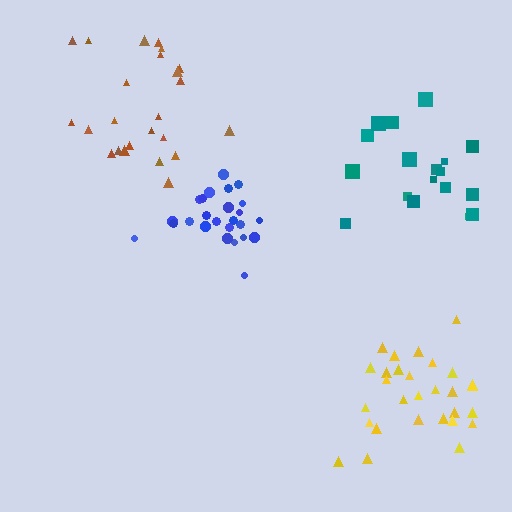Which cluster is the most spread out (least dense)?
Teal.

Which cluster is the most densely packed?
Blue.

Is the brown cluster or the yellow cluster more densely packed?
Yellow.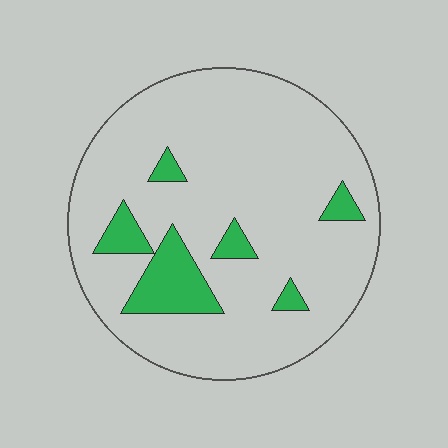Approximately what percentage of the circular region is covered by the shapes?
Approximately 15%.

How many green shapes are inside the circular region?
6.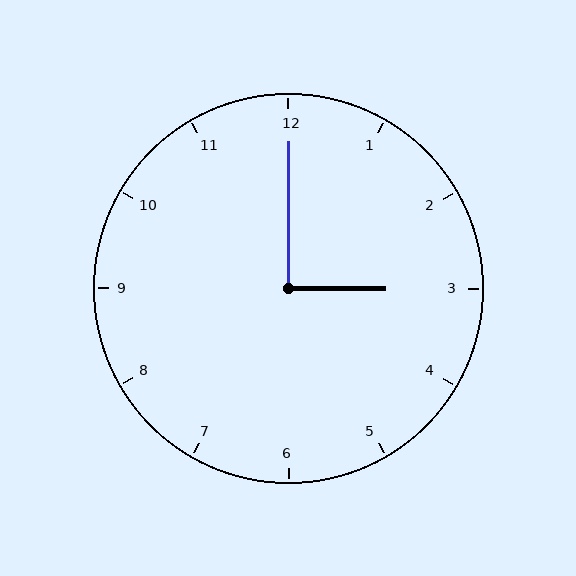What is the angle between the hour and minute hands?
Approximately 90 degrees.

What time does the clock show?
3:00.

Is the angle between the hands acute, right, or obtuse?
It is right.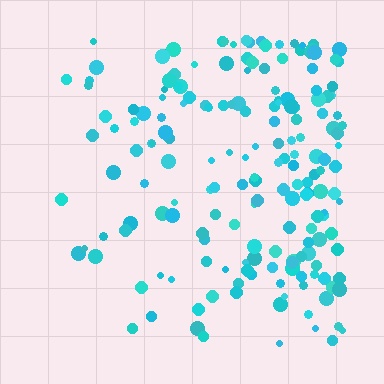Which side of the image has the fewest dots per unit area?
The left.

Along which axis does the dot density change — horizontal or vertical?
Horizontal.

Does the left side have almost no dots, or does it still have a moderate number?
Still a moderate number, just noticeably fewer than the right.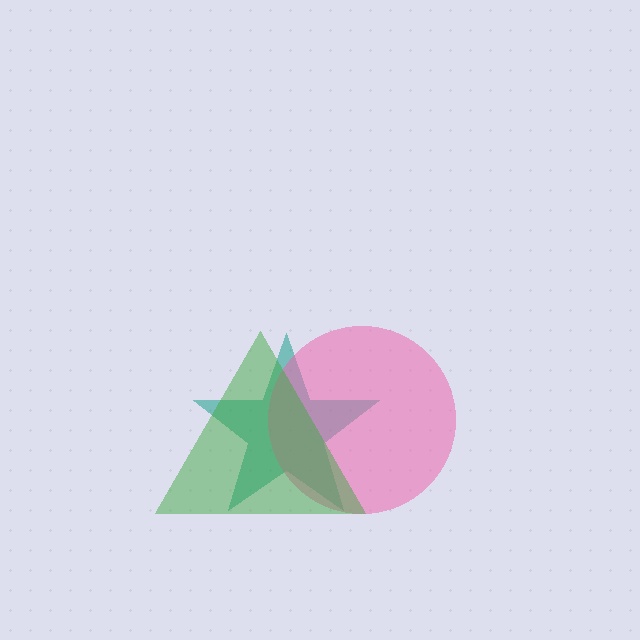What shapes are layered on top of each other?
The layered shapes are: a teal star, a pink circle, a green triangle.